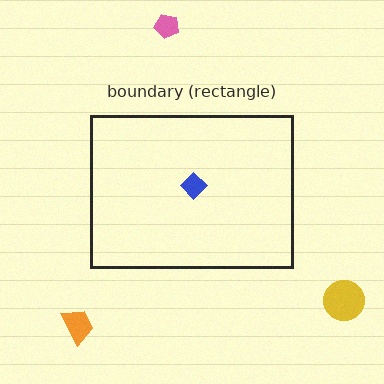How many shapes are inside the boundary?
1 inside, 3 outside.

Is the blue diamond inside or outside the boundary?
Inside.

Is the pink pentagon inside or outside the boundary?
Outside.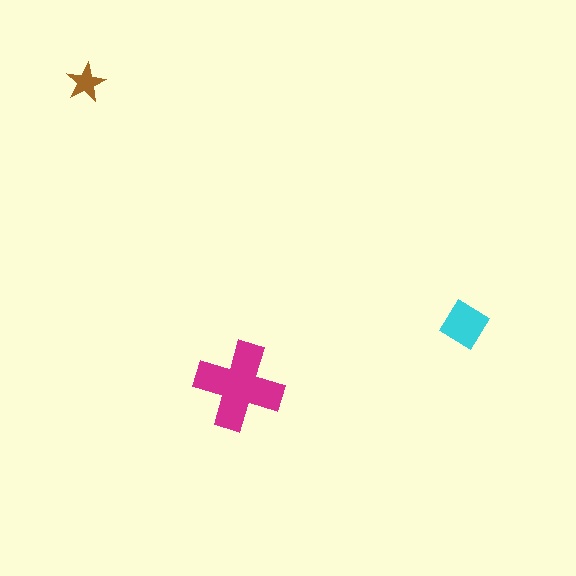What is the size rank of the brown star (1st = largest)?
3rd.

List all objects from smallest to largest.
The brown star, the cyan diamond, the magenta cross.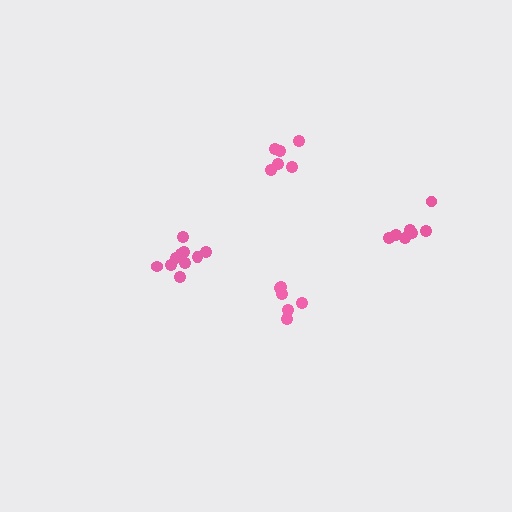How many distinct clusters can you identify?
There are 4 distinct clusters.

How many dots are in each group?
Group 1: 6 dots, Group 2: 10 dots, Group 3: 7 dots, Group 4: 6 dots (29 total).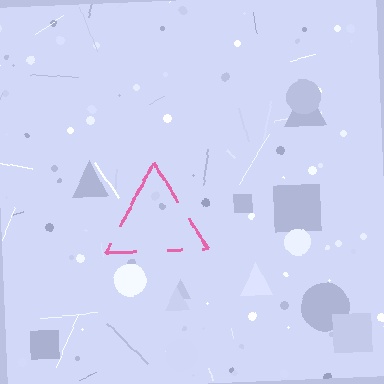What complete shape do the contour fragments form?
The contour fragments form a triangle.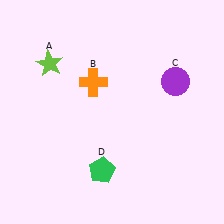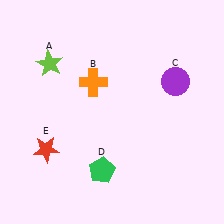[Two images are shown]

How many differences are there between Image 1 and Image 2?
There is 1 difference between the two images.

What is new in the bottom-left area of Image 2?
A red star (E) was added in the bottom-left area of Image 2.